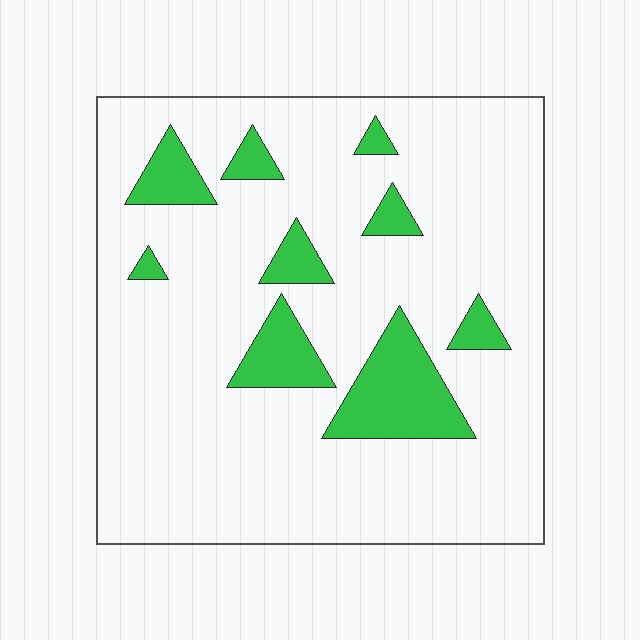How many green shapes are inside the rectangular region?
9.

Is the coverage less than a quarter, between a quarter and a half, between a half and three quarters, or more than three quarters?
Less than a quarter.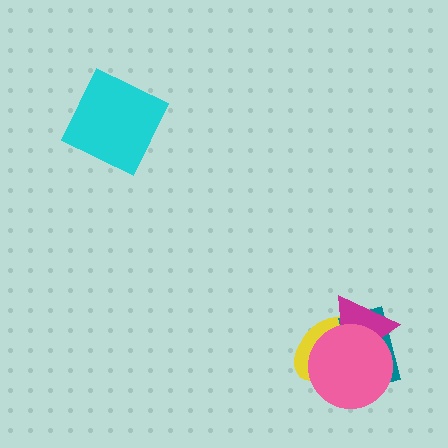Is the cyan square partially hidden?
No, no other shape covers it.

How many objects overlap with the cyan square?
0 objects overlap with the cyan square.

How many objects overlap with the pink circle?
3 objects overlap with the pink circle.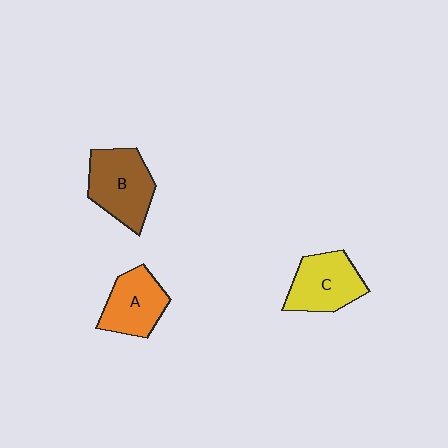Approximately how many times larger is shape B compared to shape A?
Approximately 1.2 times.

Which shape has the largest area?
Shape B (brown).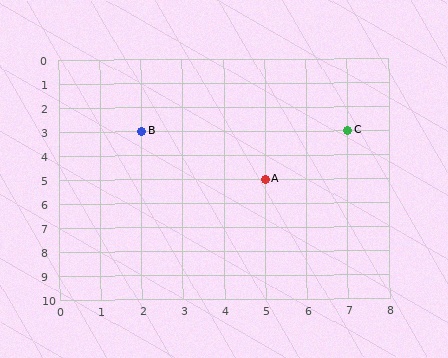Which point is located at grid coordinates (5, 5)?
Point A is at (5, 5).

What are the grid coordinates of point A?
Point A is at grid coordinates (5, 5).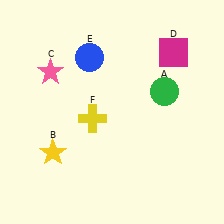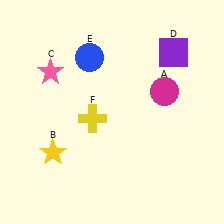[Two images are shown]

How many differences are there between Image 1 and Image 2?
There are 2 differences between the two images.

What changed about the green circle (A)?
In Image 1, A is green. In Image 2, it changed to magenta.